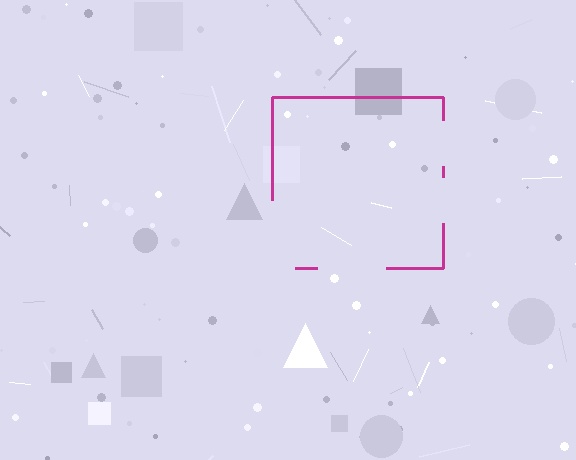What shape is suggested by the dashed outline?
The dashed outline suggests a square.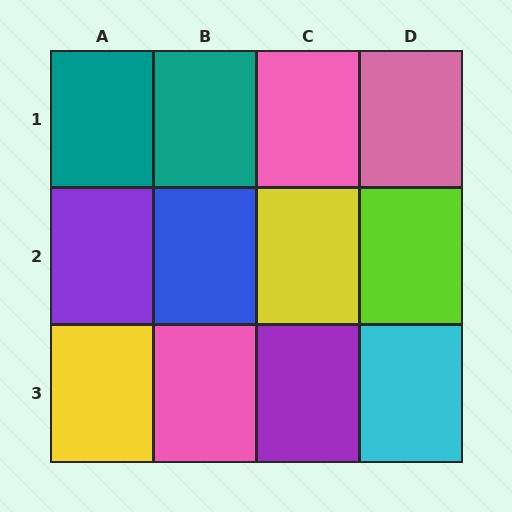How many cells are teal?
2 cells are teal.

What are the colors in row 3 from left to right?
Yellow, pink, purple, cyan.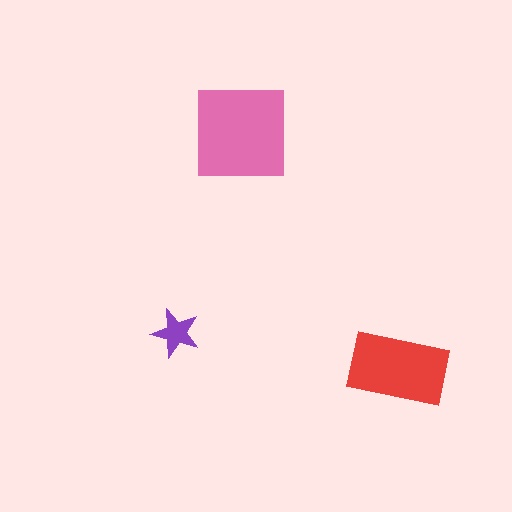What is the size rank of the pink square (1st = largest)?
1st.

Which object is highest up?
The pink square is topmost.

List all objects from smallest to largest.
The purple star, the red rectangle, the pink square.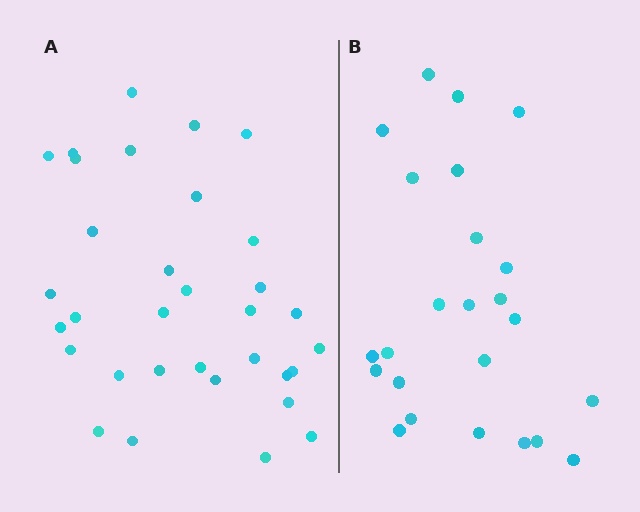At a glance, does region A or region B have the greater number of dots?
Region A (the left region) has more dots.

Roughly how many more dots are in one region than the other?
Region A has roughly 8 or so more dots than region B.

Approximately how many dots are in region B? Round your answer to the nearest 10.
About 20 dots. (The exact count is 24, which rounds to 20.)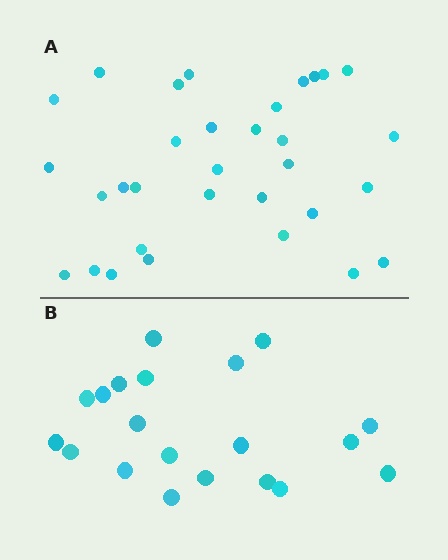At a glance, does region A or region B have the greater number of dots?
Region A (the top region) has more dots.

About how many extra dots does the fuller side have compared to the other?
Region A has roughly 12 or so more dots than region B.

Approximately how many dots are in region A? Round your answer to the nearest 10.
About 30 dots. (The exact count is 32, which rounds to 30.)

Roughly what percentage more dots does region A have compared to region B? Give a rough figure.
About 60% more.